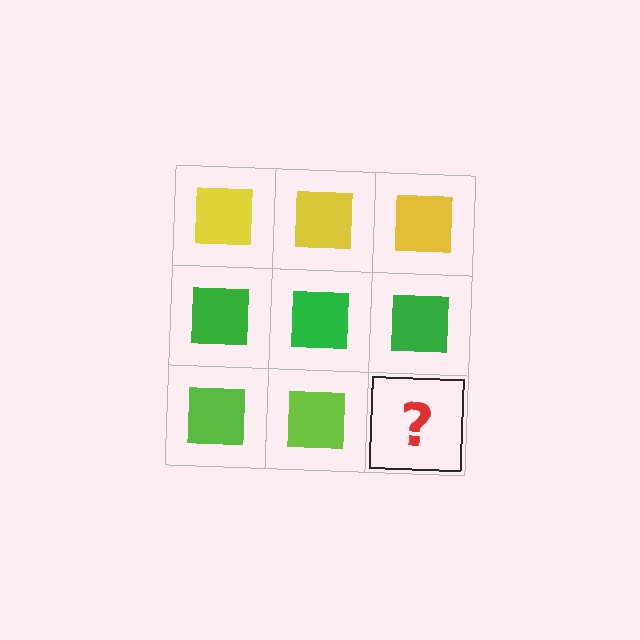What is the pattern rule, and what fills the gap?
The rule is that each row has a consistent color. The gap should be filled with a lime square.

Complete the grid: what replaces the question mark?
The question mark should be replaced with a lime square.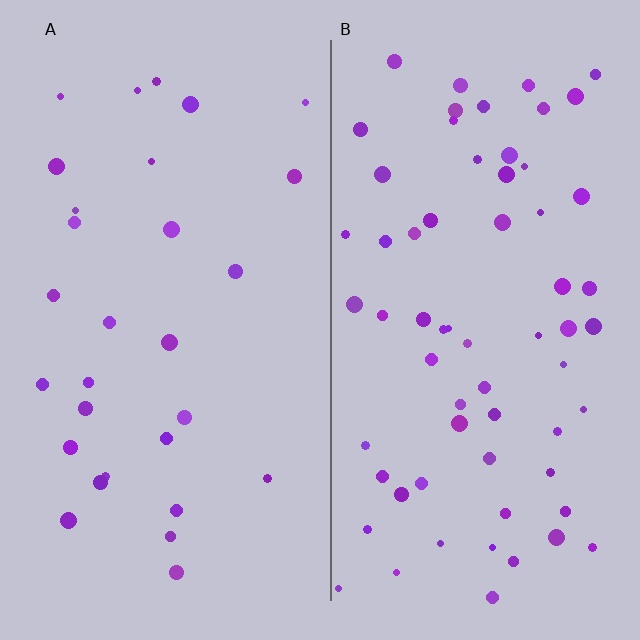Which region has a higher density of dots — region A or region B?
B (the right).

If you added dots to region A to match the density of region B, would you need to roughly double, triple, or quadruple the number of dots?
Approximately double.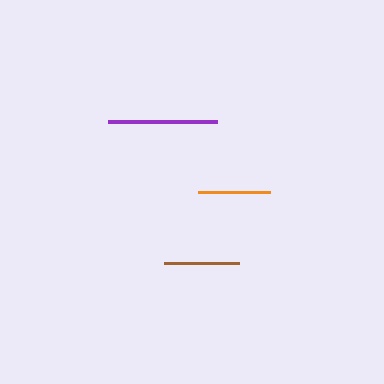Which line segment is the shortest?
The orange line is the shortest at approximately 73 pixels.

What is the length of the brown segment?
The brown segment is approximately 75 pixels long.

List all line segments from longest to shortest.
From longest to shortest: purple, brown, orange.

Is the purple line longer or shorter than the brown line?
The purple line is longer than the brown line.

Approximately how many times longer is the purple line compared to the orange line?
The purple line is approximately 1.5 times the length of the orange line.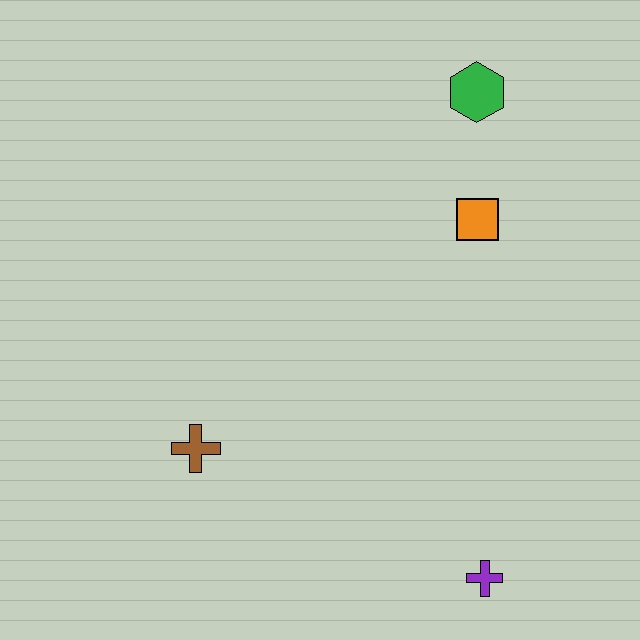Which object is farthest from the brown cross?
The green hexagon is farthest from the brown cross.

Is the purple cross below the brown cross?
Yes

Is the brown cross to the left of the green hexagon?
Yes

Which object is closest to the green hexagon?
The orange square is closest to the green hexagon.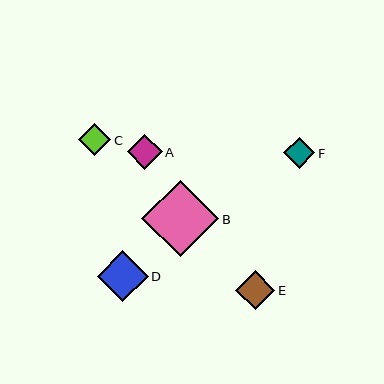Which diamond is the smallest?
Diamond F is the smallest with a size of approximately 31 pixels.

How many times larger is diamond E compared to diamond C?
Diamond E is approximately 1.2 times the size of diamond C.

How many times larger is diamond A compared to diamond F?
Diamond A is approximately 1.1 times the size of diamond F.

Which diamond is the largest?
Diamond B is the largest with a size of approximately 77 pixels.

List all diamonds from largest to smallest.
From largest to smallest: B, D, E, A, C, F.